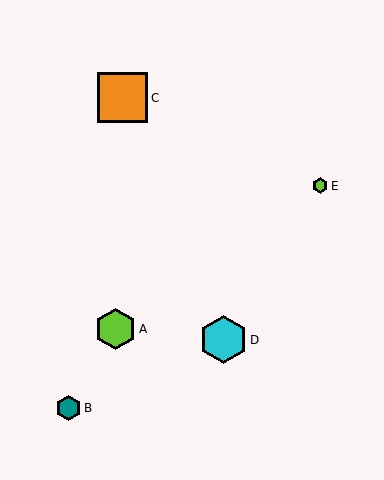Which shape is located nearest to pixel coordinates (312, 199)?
The lime hexagon (labeled E) at (320, 186) is nearest to that location.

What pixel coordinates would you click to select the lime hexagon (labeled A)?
Click at (115, 329) to select the lime hexagon A.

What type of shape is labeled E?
Shape E is a lime hexagon.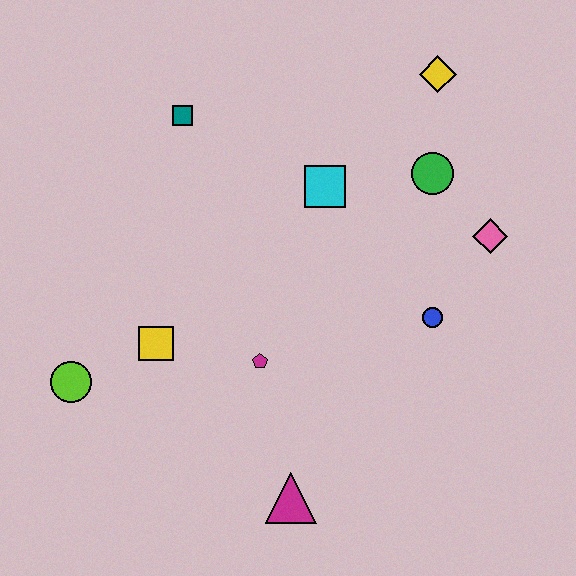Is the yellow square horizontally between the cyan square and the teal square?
No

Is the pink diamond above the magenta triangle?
Yes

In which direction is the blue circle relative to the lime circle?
The blue circle is to the right of the lime circle.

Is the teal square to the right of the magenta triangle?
No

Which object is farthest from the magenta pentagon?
The yellow diamond is farthest from the magenta pentagon.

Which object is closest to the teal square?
The cyan square is closest to the teal square.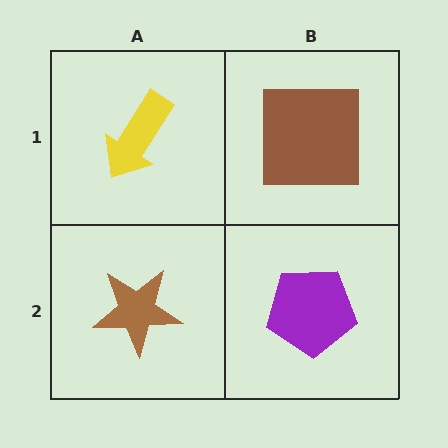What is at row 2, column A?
A brown star.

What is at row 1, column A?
A yellow arrow.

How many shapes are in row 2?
2 shapes.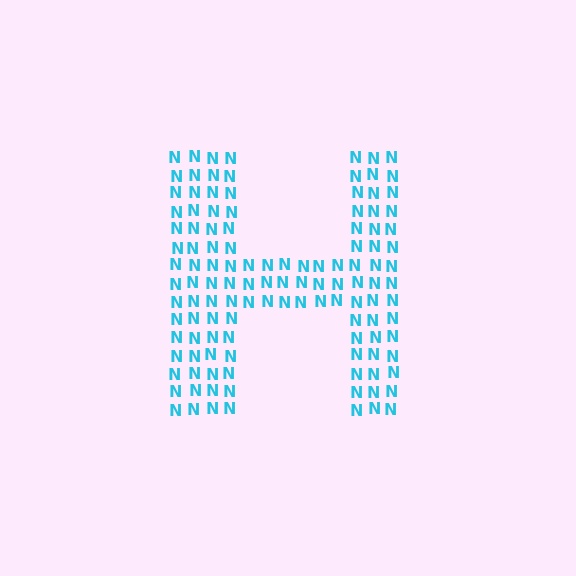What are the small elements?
The small elements are letter N's.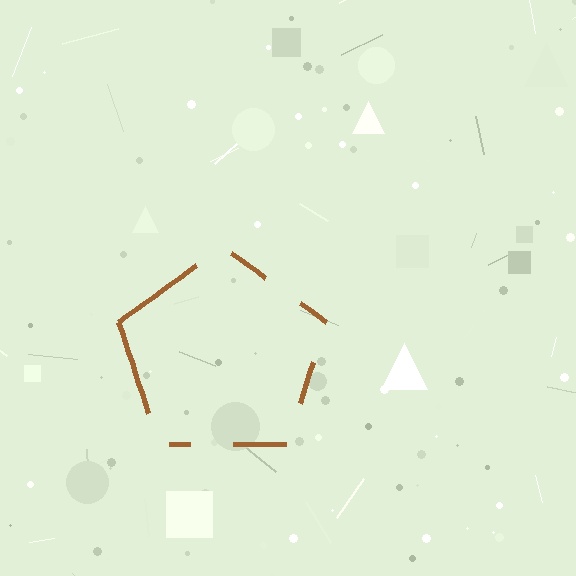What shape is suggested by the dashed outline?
The dashed outline suggests a pentagon.